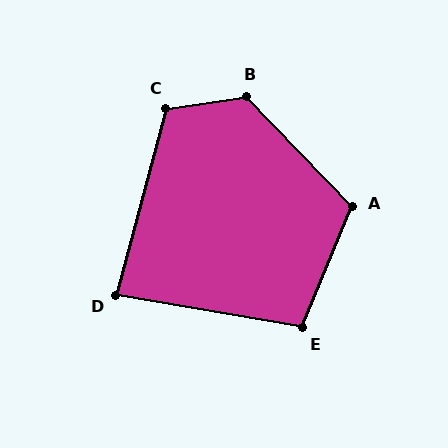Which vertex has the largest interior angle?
B, at approximately 125 degrees.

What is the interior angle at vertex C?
Approximately 113 degrees (obtuse).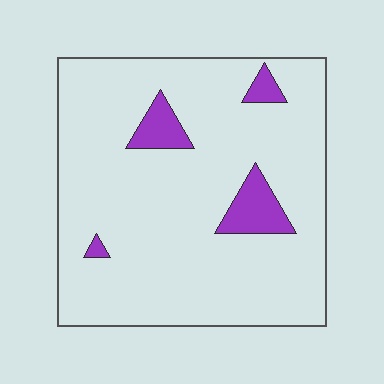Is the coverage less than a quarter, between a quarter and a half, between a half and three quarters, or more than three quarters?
Less than a quarter.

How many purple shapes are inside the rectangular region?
4.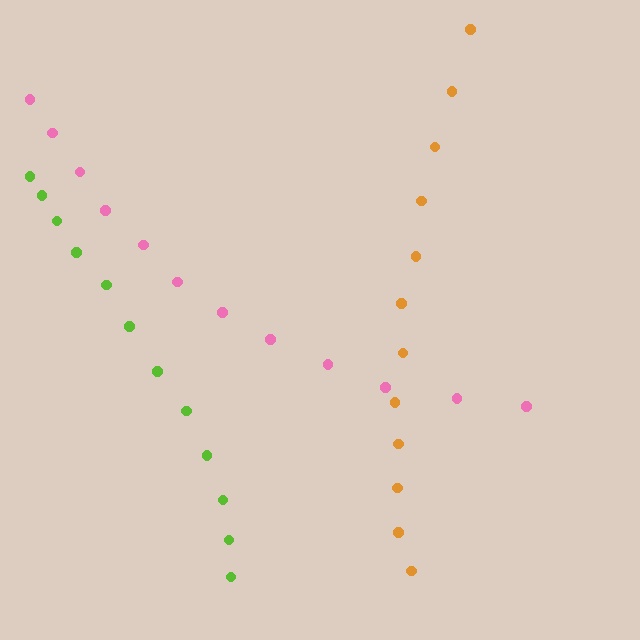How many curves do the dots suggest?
There are 3 distinct paths.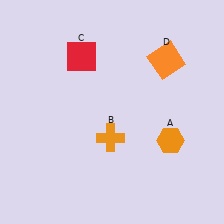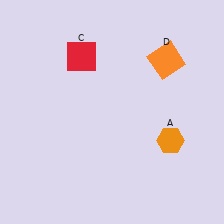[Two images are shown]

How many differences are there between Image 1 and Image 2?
There is 1 difference between the two images.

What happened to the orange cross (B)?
The orange cross (B) was removed in Image 2. It was in the bottom-left area of Image 1.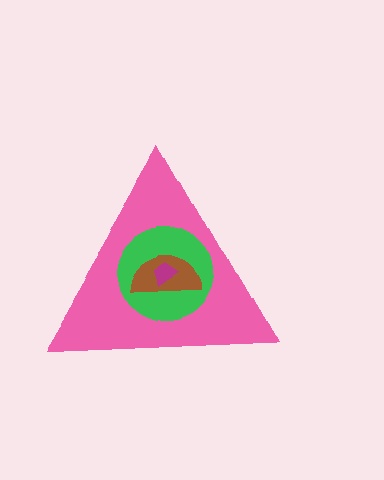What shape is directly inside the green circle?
The brown semicircle.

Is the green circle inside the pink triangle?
Yes.